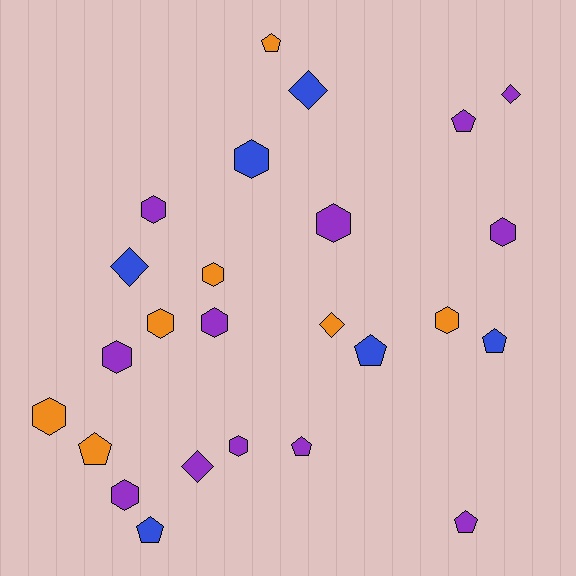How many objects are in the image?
There are 25 objects.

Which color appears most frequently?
Purple, with 12 objects.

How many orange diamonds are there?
There is 1 orange diamond.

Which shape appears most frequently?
Hexagon, with 12 objects.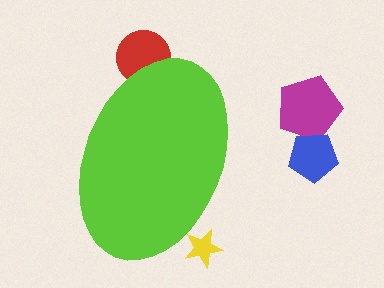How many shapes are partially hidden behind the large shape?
2 shapes are partially hidden.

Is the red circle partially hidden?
Yes, the red circle is partially hidden behind the lime ellipse.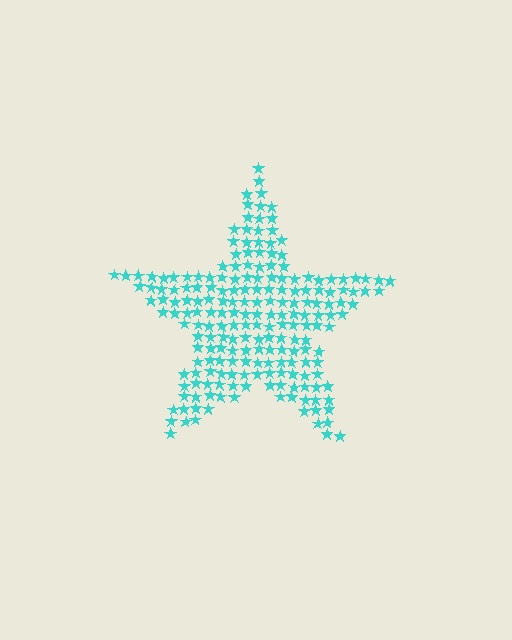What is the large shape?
The large shape is a star.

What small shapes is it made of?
It is made of small stars.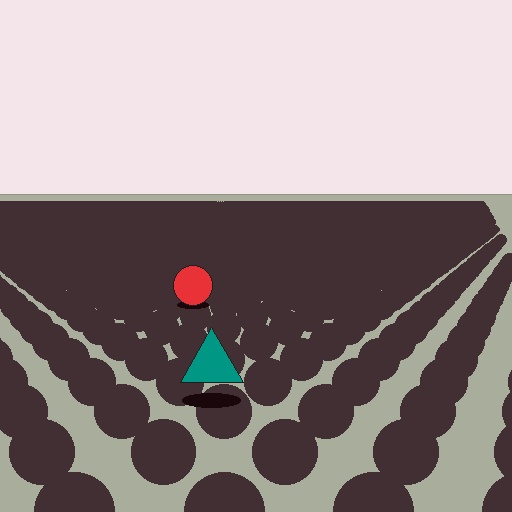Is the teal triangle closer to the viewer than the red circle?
Yes. The teal triangle is closer — you can tell from the texture gradient: the ground texture is coarser near it.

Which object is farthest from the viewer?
The red circle is farthest from the viewer. It appears smaller and the ground texture around it is denser.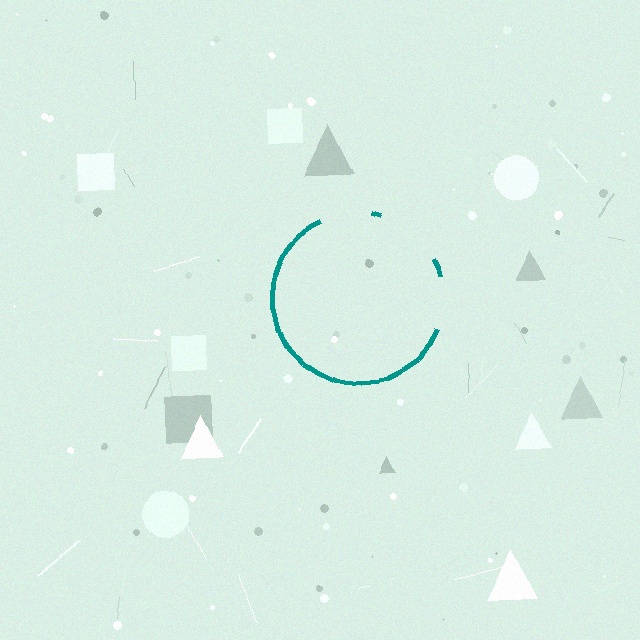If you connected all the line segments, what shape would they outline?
They would outline a circle.